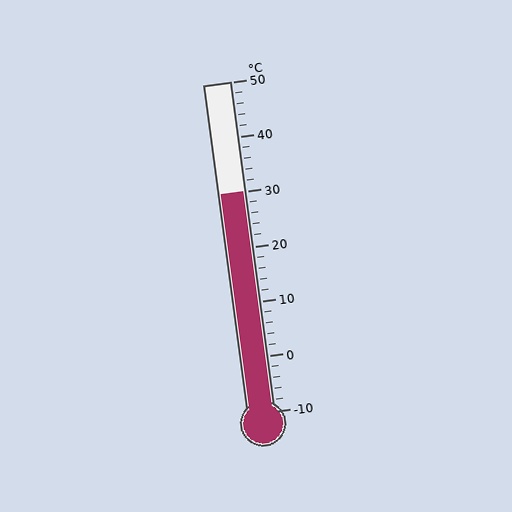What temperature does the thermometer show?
The thermometer shows approximately 30°C.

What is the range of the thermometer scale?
The thermometer scale ranges from -10°C to 50°C.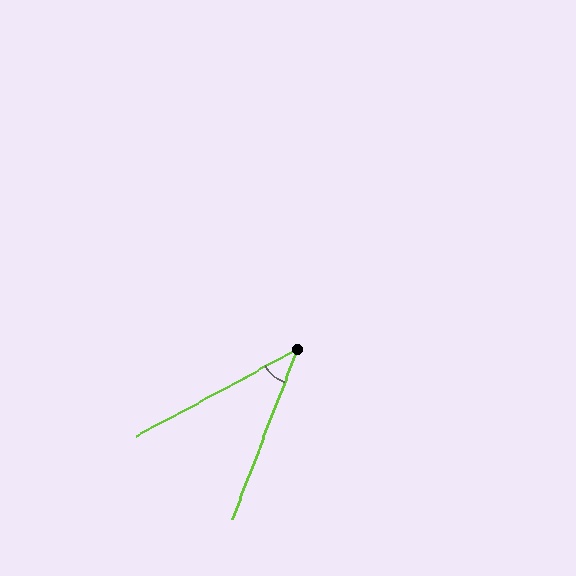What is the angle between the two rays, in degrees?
Approximately 41 degrees.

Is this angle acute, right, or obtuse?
It is acute.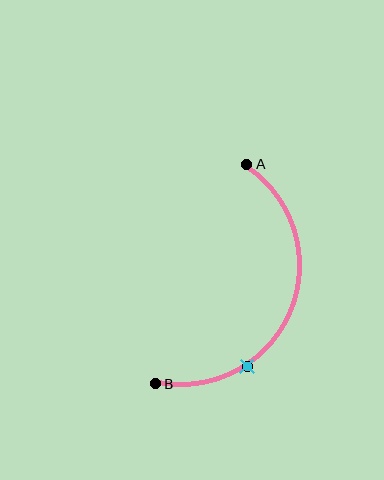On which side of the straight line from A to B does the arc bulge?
The arc bulges to the right of the straight line connecting A and B.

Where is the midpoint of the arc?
The arc midpoint is the point on the curve farthest from the straight line joining A and B. It sits to the right of that line.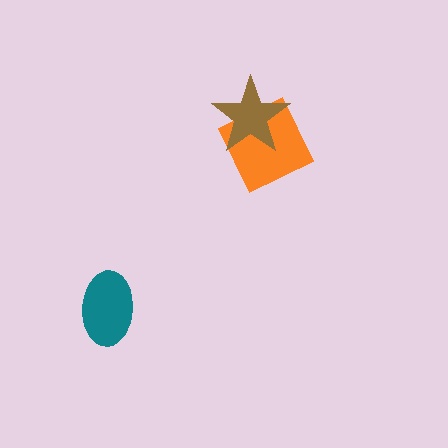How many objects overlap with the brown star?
1 object overlaps with the brown star.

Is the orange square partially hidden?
Yes, it is partially covered by another shape.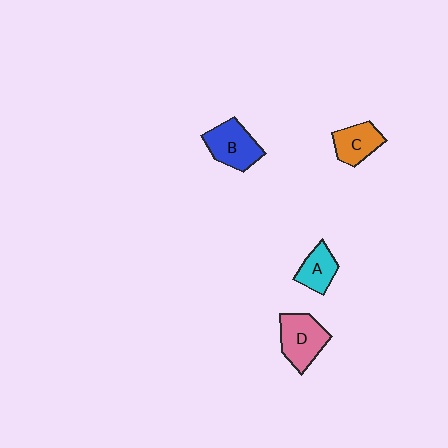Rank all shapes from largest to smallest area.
From largest to smallest: D (pink), B (blue), C (orange), A (cyan).